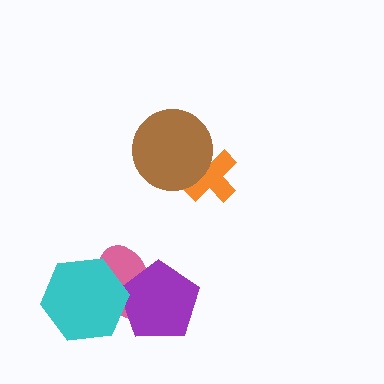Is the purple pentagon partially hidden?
Yes, it is partially covered by another shape.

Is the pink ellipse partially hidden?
Yes, it is partially covered by another shape.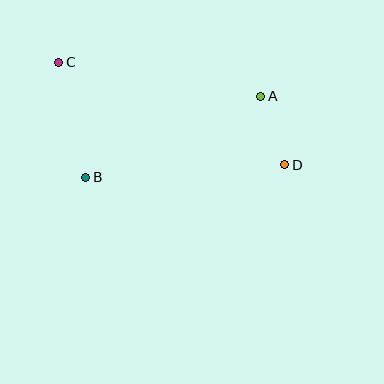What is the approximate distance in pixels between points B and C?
The distance between B and C is approximately 118 pixels.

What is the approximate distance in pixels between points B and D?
The distance between B and D is approximately 200 pixels.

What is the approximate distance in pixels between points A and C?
The distance between A and C is approximately 205 pixels.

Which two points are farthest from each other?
Points C and D are farthest from each other.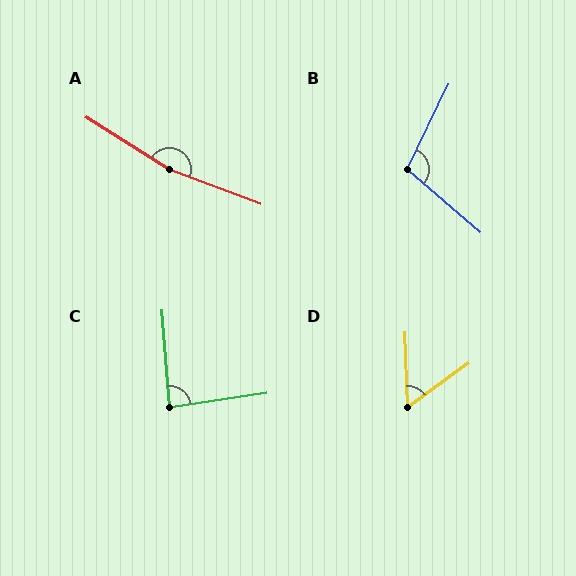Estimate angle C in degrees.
Approximately 86 degrees.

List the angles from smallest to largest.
D (56°), C (86°), B (105°), A (169°).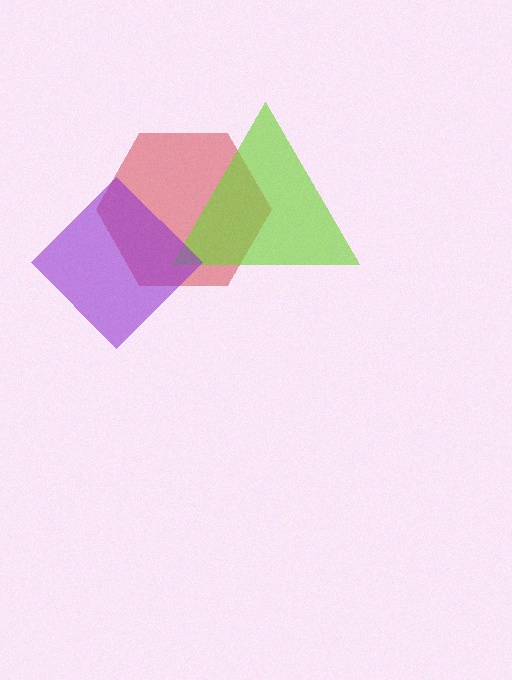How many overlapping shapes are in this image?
There are 3 overlapping shapes in the image.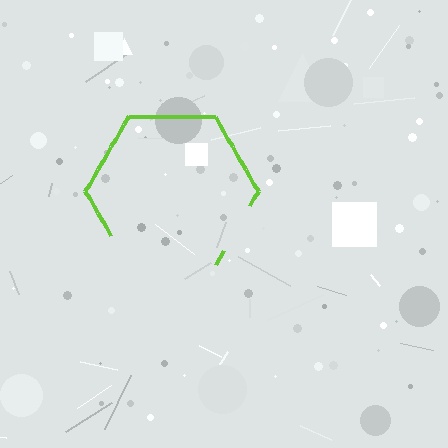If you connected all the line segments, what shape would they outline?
They would outline a hexagon.